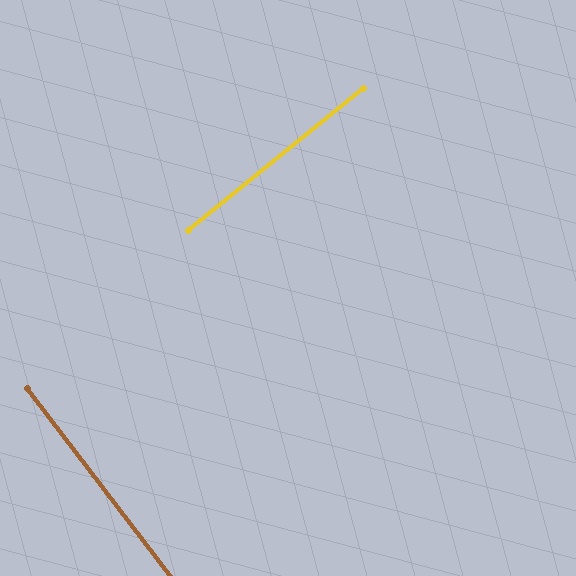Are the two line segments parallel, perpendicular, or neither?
Perpendicular — they meet at approximately 88°.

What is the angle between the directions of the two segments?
Approximately 88 degrees.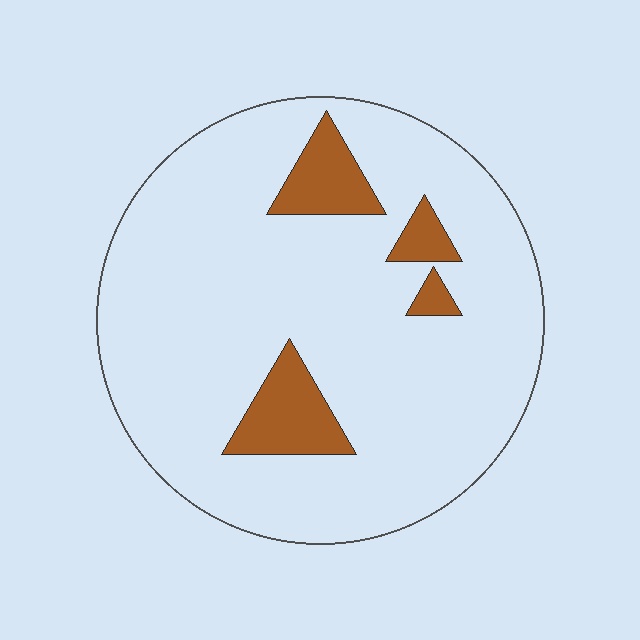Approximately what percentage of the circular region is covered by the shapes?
Approximately 10%.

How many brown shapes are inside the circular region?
4.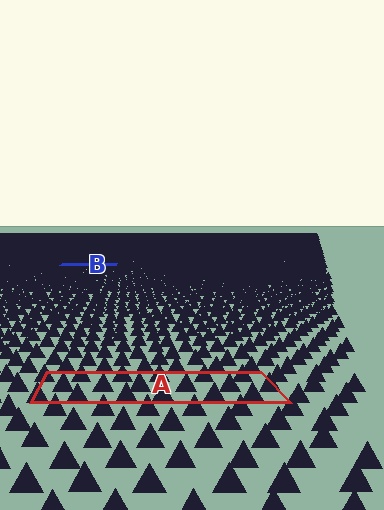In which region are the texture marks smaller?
The texture marks are smaller in region B, because it is farther away.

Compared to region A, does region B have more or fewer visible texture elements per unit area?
Region B has more texture elements per unit area — they are packed more densely because it is farther away.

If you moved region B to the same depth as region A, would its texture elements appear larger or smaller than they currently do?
They would appear larger. At a closer depth, the same texture elements are projected at a bigger on-screen size.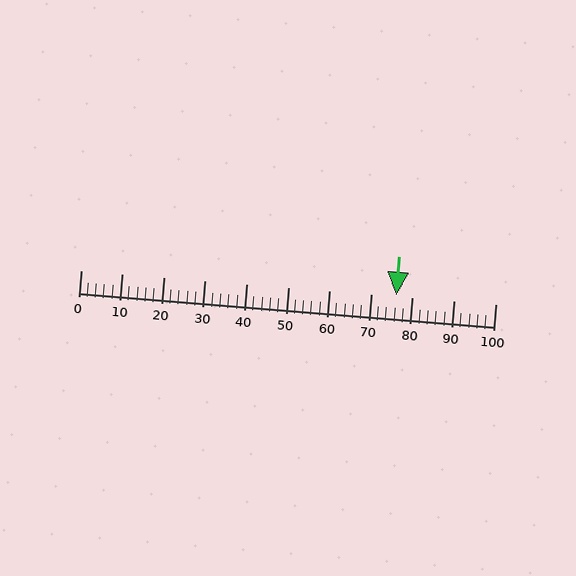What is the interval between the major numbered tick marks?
The major tick marks are spaced 10 units apart.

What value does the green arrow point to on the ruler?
The green arrow points to approximately 76.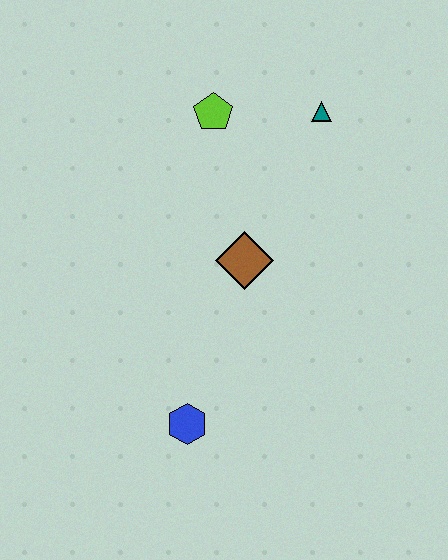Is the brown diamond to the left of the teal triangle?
Yes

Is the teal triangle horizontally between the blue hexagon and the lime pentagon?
No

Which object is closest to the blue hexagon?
The brown diamond is closest to the blue hexagon.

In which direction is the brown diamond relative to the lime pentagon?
The brown diamond is below the lime pentagon.